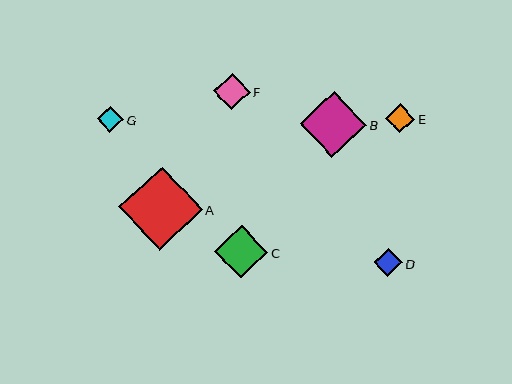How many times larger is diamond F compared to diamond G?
Diamond F is approximately 1.4 times the size of diamond G.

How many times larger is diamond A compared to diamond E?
Diamond A is approximately 2.8 times the size of diamond E.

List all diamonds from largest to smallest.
From largest to smallest: A, B, C, F, E, D, G.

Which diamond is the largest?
Diamond A is the largest with a size of approximately 84 pixels.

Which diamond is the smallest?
Diamond G is the smallest with a size of approximately 26 pixels.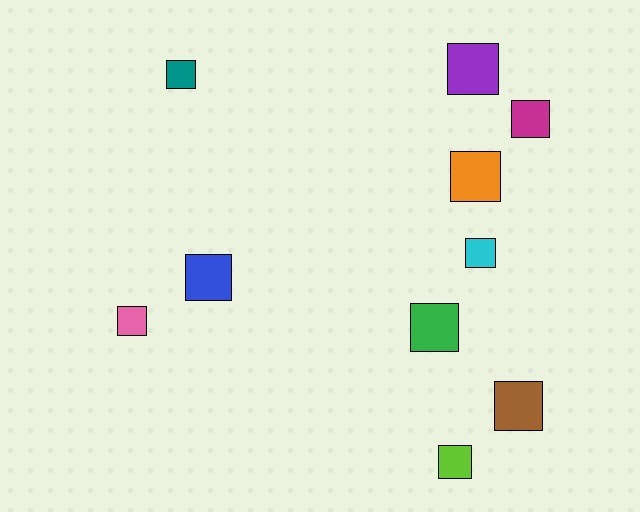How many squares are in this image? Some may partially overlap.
There are 10 squares.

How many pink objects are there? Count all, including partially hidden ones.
There is 1 pink object.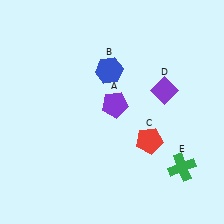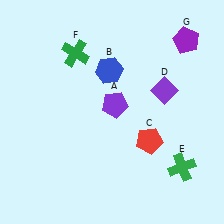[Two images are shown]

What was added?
A green cross (F), a purple pentagon (G) were added in Image 2.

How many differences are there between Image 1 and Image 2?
There are 2 differences between the two images.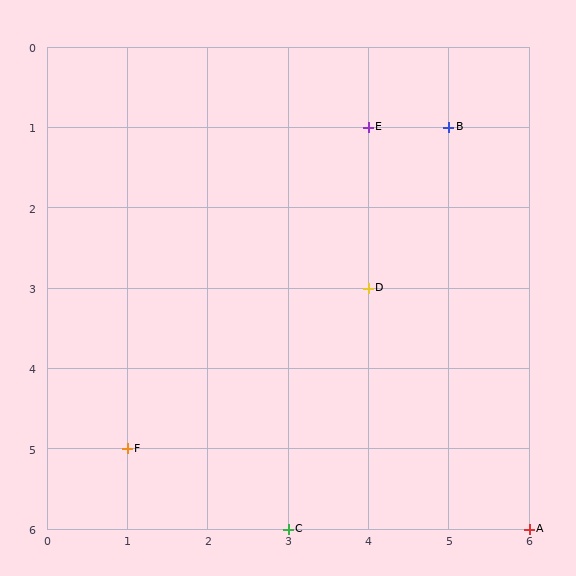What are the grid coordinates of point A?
Point A is at grid coordinates (6, 6).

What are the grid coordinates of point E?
Point E is at grid coordinates (4, 1).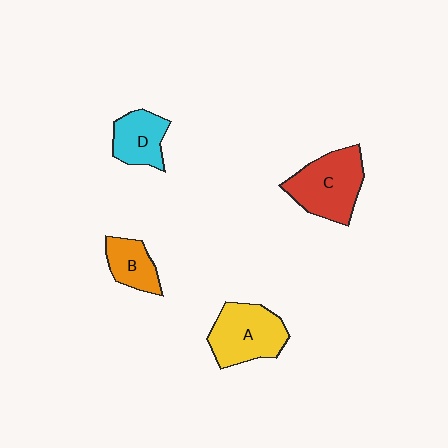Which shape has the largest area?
Shape C (red).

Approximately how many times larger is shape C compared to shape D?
Approximately 1.6 times.